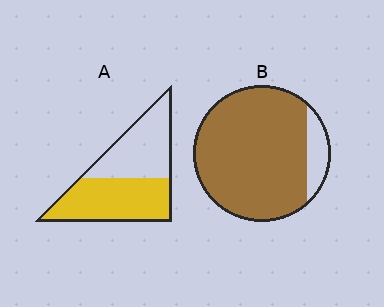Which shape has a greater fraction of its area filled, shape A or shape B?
Shape B.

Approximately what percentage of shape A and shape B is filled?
A is approximately 55% and B is approximately 90%.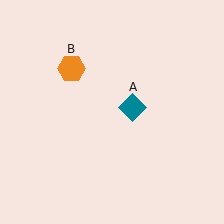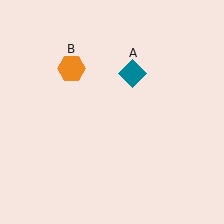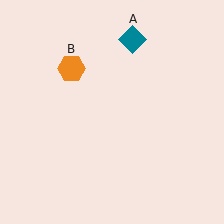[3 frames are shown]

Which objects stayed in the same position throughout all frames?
Orange hexagon (object B) remained stationary.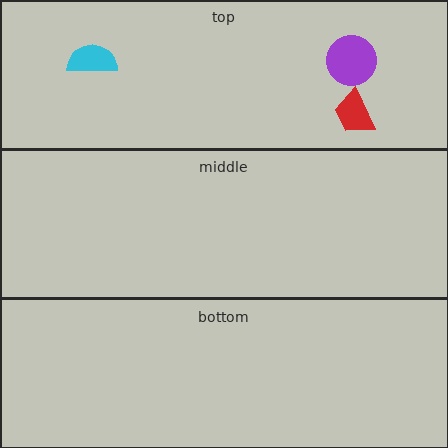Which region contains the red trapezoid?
The top region.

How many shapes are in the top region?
3.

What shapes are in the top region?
The red trapezoid, the purple circle, the cyan semicircle.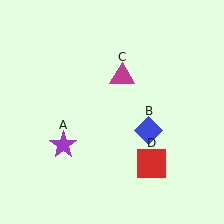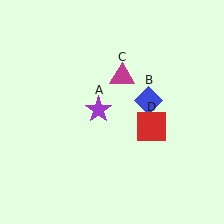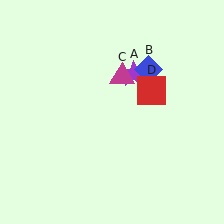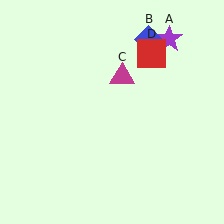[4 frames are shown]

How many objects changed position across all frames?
3 objects changed position: purple star (object A), blue diamond (object B), red square (object D).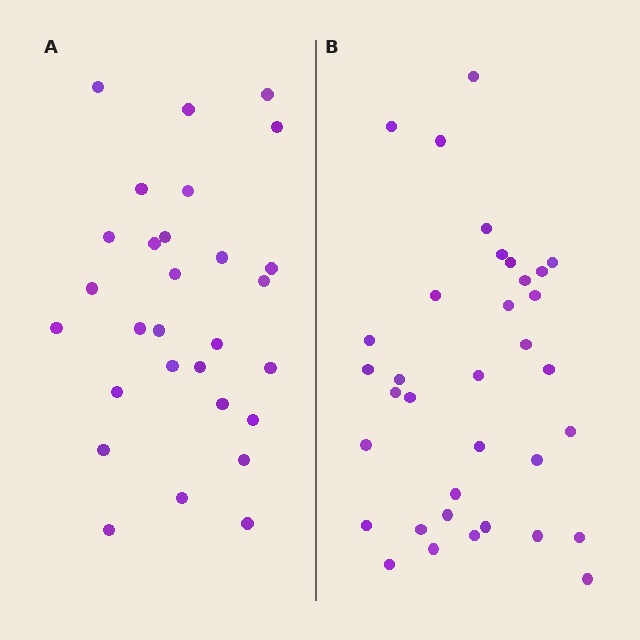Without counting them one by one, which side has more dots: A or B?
Region B (the right region) has more dots.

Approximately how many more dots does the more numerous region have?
Region B has about 6 more dots than region A.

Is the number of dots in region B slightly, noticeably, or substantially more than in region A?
Region B has only slightly more — the two regions are fairly close. The ratio is roughly 1.2 to 1.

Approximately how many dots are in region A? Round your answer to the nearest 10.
About 30 dots. (The exact count is 29, which rounds to 30.)